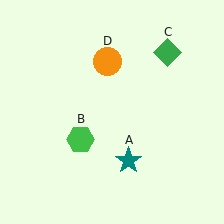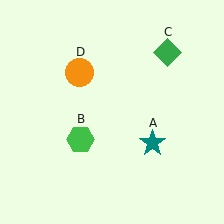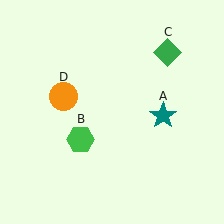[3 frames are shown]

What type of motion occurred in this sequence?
The teal star (object A), orange circle (object D) rotated counterclockwise around the center of the scene.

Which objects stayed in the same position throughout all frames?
Green hexagon (object B) and green diamond (object C) remained stationary.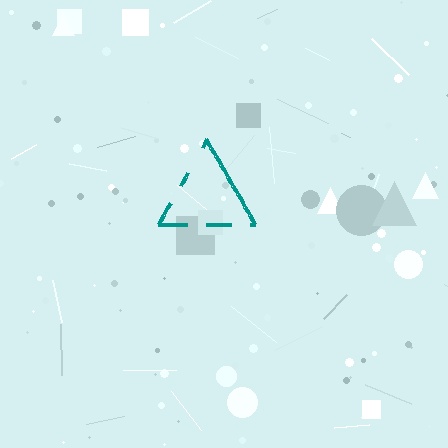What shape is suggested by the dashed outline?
The dashed outline suggests a triangle.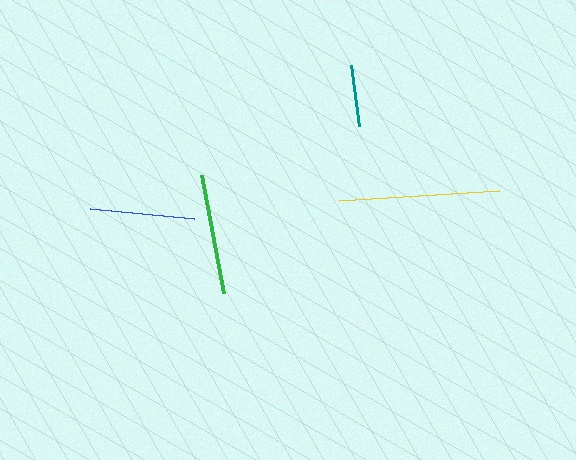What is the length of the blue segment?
The blue segment is approximately 104 pixels long.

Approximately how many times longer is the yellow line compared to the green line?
The yellow line is approximately 1.3 times the length of the green line.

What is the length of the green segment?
The green segment is approximately 120 pixels long.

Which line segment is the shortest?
The teal line is the shortest at approximately 61 pixels.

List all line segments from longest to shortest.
From longest to shortest: yellow, green, blue, teal.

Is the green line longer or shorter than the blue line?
The green line is longer than the blue line.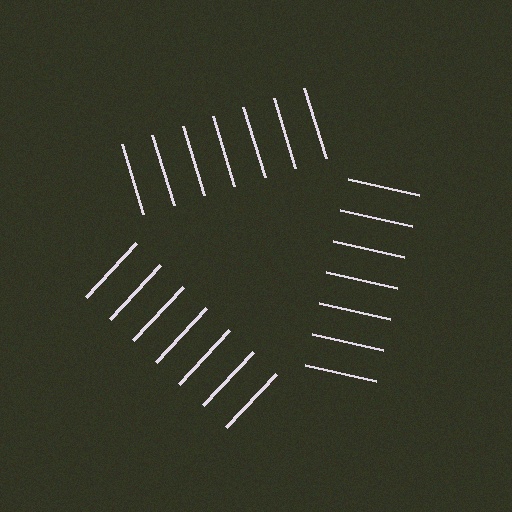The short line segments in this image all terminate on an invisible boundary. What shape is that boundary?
An illusory triangle — the line segments terminate on its edges but no continuous stroke is drawn.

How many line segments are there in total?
21 — 7 along each of the 3 edges.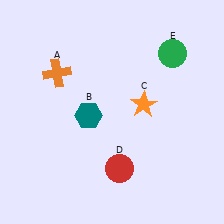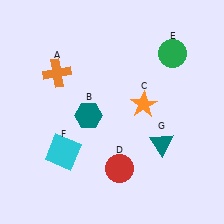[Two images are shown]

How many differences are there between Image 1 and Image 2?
There are 2 differences between the two images.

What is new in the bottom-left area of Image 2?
A cyan square (F) was added in the bottom-left area of Image 2.